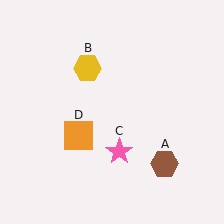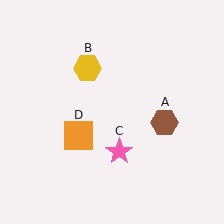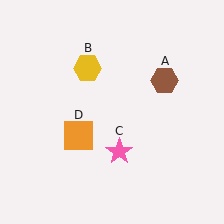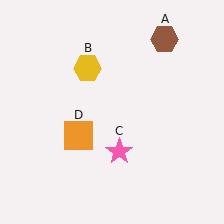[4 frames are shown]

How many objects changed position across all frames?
1 object changed position: brown hexagon (object A).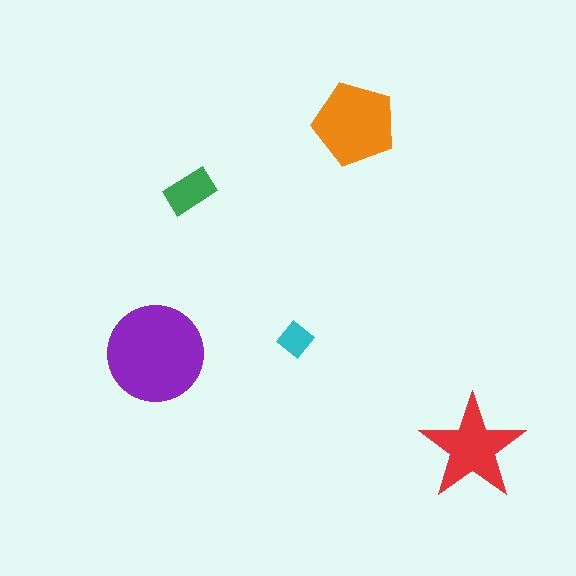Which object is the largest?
The purple circle.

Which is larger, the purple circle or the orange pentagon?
The purple circle.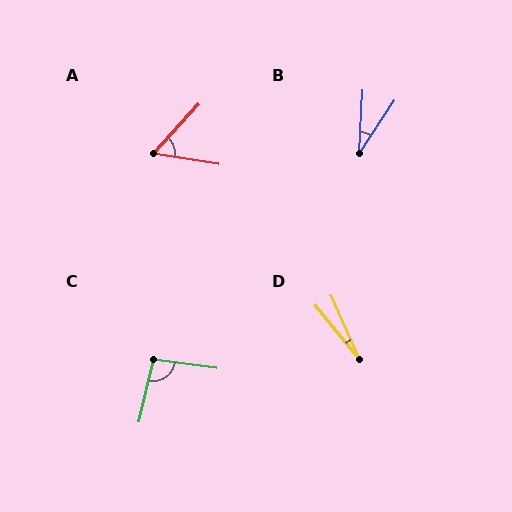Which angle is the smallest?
D, at approximately 15 degrees.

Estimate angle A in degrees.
Approximately 56 degrees.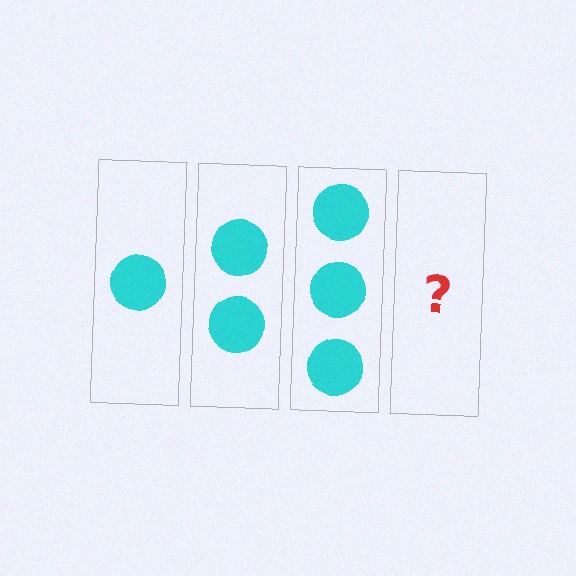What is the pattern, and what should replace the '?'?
The pattern is that each step adds one more circle. The '?' should be 4 circles.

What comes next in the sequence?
The next element should be 4 circles.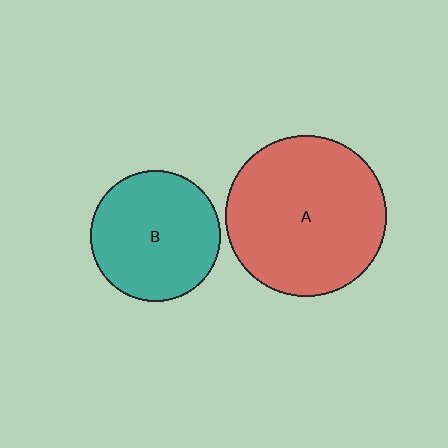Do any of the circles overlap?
No, none of the circles overlap.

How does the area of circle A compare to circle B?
Approximately 1.5 times.